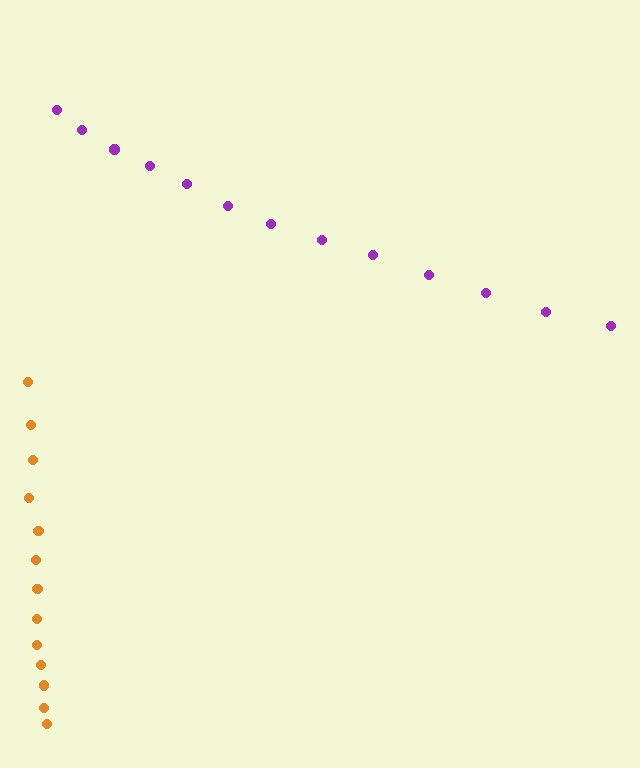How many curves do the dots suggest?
There are 2 distinct paths.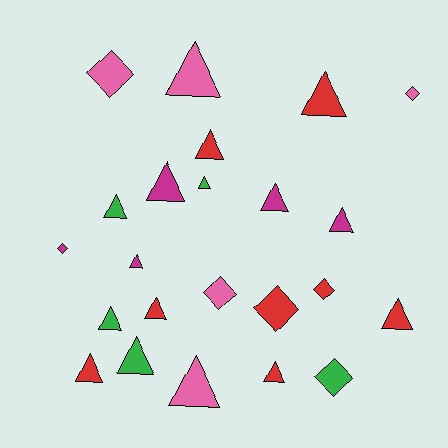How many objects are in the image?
There are 23 objects.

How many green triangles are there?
There are 4 green triangles.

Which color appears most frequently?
Red, with 8 objects.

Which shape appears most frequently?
Triangle, with 16 objects.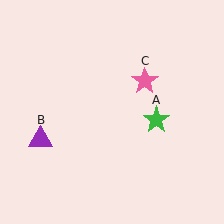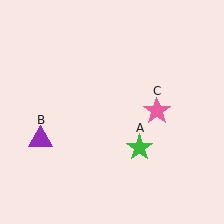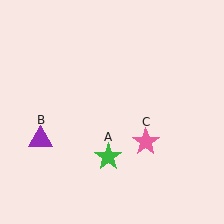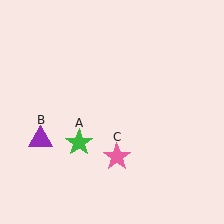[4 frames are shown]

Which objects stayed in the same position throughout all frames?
Purple triangle (object B) remained stationary.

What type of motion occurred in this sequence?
The green star (object A), pink star (object C) rotated clockwise around the center of the scene.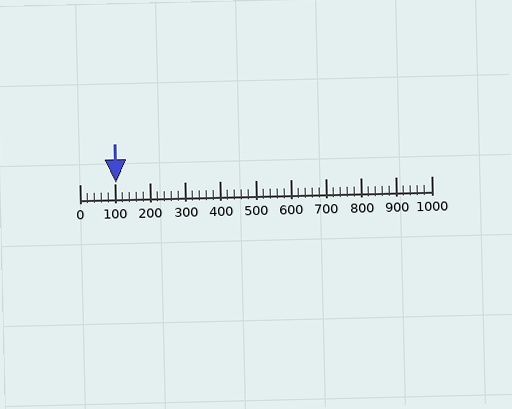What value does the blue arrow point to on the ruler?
The blue arrow points to approximately 103.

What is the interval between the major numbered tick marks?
The major tick marks are spaced 100 units apart.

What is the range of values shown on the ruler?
The ruler shows values from 0 to 1000.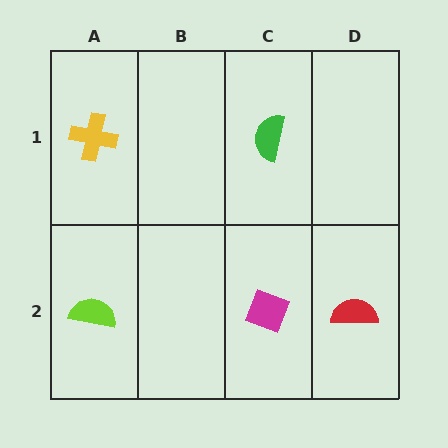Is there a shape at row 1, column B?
No, that cell is empty.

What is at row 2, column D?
A red semicircle.